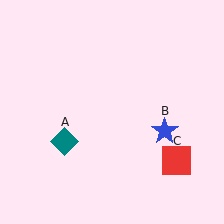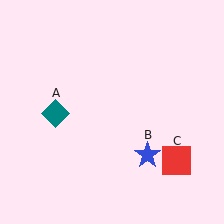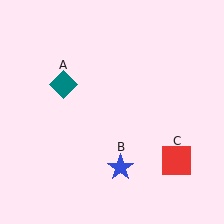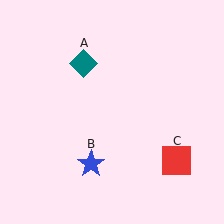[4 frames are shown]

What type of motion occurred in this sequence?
The teal diamond (object A), blue star (object B) rotated clockwise around the center of the scene.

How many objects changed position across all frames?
2 objects changed position: teal diamond (object A), blue star (object B).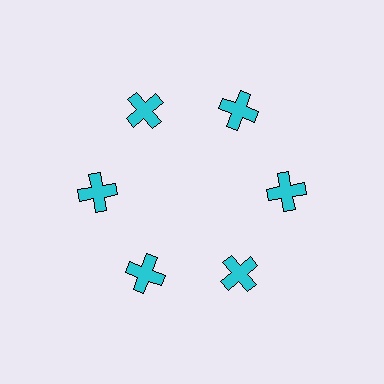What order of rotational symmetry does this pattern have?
This pattern has 6-fold rotational symmetry.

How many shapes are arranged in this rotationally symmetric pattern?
There are 6 shapes, arranged in 6 groups of 1.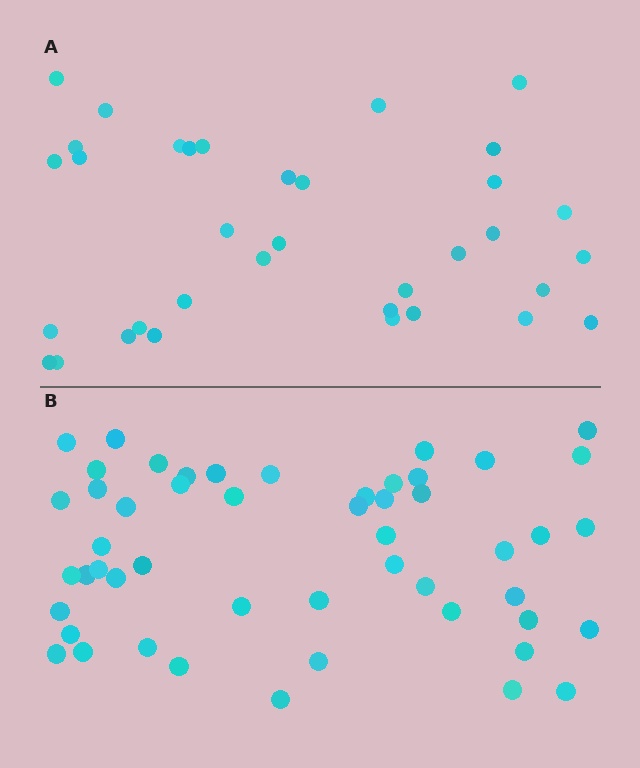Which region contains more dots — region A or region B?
Region B (the bottom region) has more dots.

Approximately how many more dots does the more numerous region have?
Region B has approximately 15 more dots than region A.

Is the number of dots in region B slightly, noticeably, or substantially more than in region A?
Region B has substantially more. The ratio is roughly 1.5 to 1.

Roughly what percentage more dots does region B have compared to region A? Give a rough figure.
About 45% more.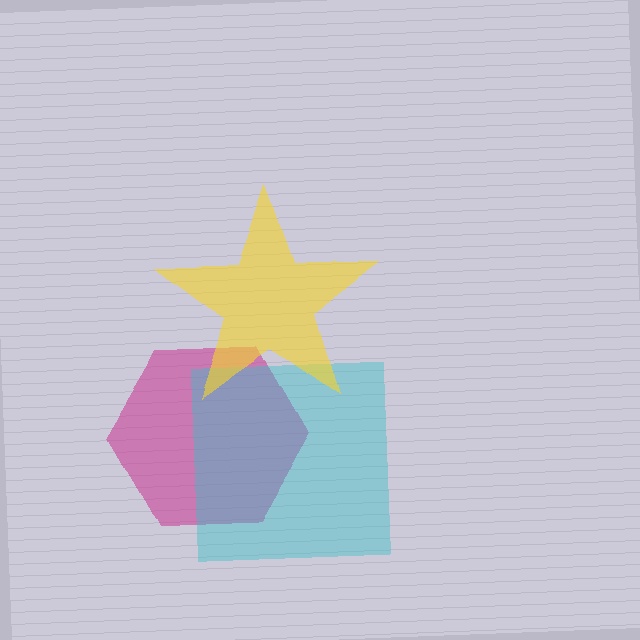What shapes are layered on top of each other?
The layered shapes are: a magenta hexagon, a cyan square, a yellow star.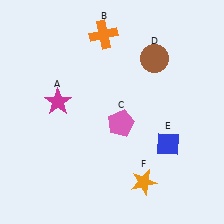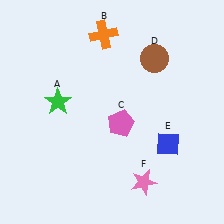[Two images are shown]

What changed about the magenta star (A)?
In Image 1, A is magenta. In Image 2, it changed to green.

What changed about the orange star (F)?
In Image 1, F is orange. In Image 2, it changed to pink.